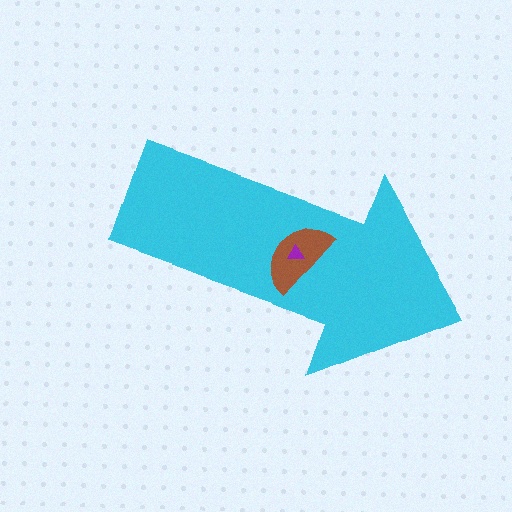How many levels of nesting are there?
3.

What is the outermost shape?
The cyan arrow.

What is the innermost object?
The purple triangle.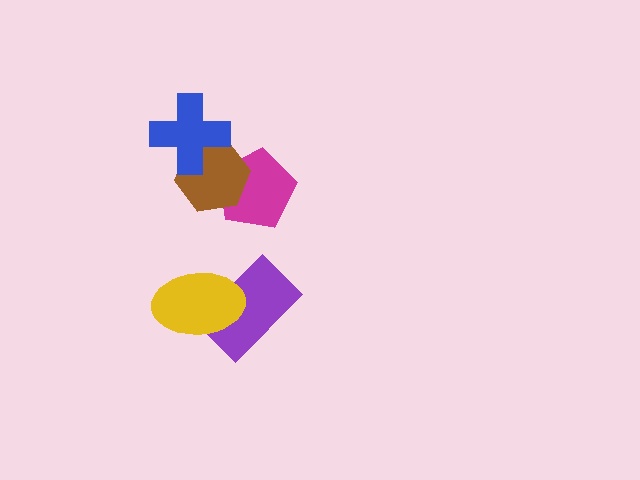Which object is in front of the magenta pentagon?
The brown hexagon is in front of the magenta pentagon.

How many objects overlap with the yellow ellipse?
1 object overlaps with the yellow ellipse.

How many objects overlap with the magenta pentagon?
1 object overlaps with the magenta pentagon.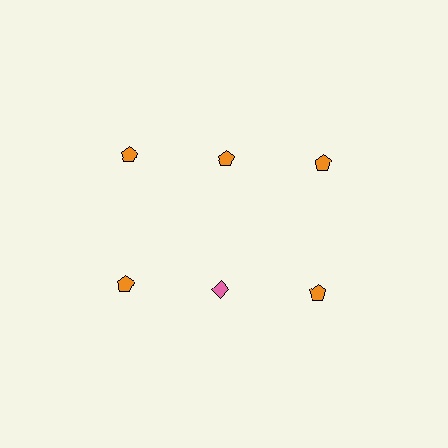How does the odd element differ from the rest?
It differs in both color (pink instead of orange) and shape (diamond instead of pentagon).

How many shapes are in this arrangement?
There are 6 shapes arranged in a grid pattern.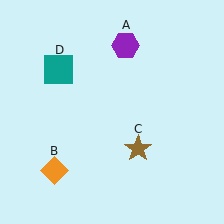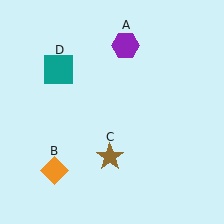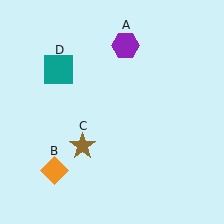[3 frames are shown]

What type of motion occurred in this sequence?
The brown star (object C) rotated clockwise around the center of the scene.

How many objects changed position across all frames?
1 object changed position: brown star (object C).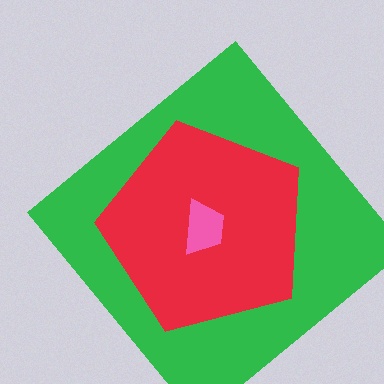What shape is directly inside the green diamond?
The red pentagon.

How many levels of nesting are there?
3.